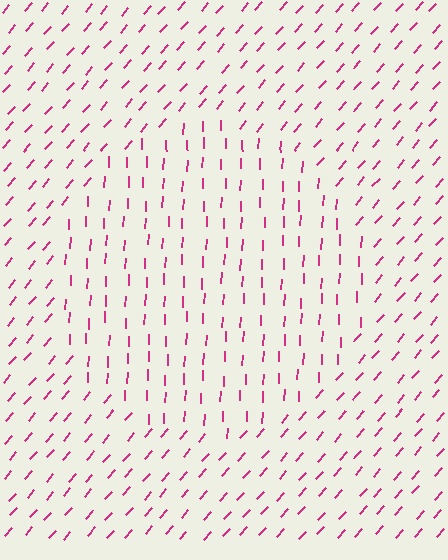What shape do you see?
I see a circle.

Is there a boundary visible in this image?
Yes, there is a texture boundary formed by a change in line orientation.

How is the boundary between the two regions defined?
The boundary is defined purely by a change in line orientation (approximately 39 degrees difference). All lines are the same color and thickness.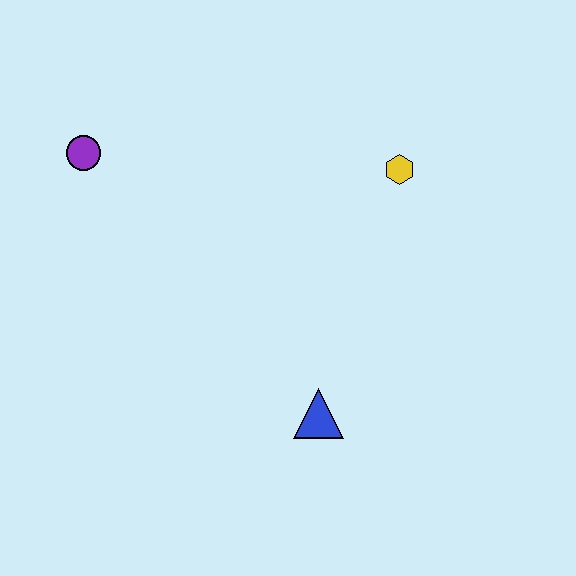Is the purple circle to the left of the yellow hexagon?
Yes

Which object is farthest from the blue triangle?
The purple circle is farthest from the blue triangle.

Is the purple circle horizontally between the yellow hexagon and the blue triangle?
No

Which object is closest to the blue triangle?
The yellow hexagon is closest to the blue triangle.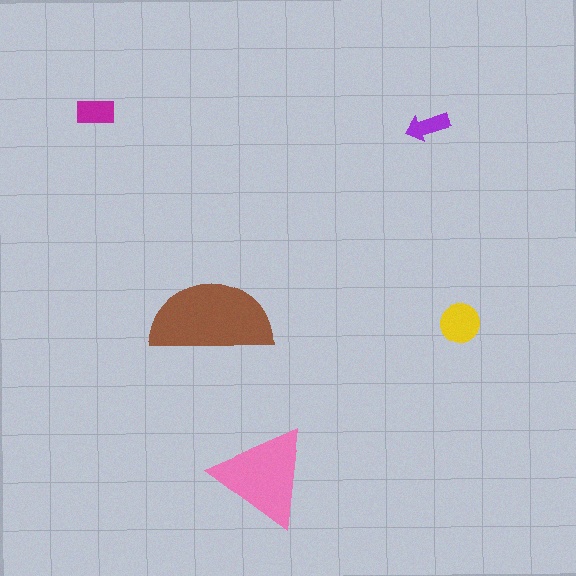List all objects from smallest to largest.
The purple arrow, the magenta rectangle, the yellow circle, the pink triangle, the brown semicircle.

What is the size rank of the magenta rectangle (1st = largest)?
4th.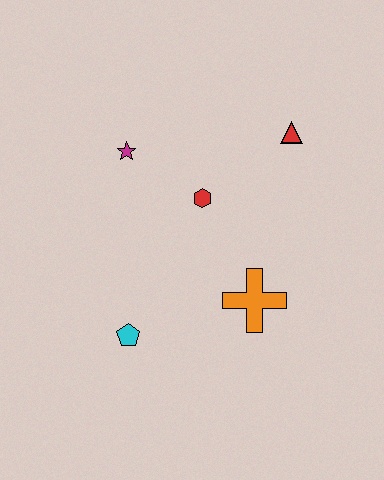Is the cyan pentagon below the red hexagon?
Yes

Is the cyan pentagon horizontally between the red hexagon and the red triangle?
No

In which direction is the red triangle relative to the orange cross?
The red triangle is above the orange cross.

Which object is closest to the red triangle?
The red hexagon is closest to the red triangle.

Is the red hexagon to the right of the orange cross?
No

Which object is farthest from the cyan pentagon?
The red triangle is farthest from the cyan pentagon.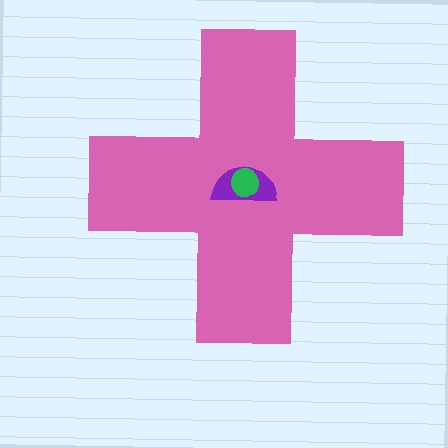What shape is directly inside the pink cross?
The purple semicircle.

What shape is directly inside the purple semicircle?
The green circle.